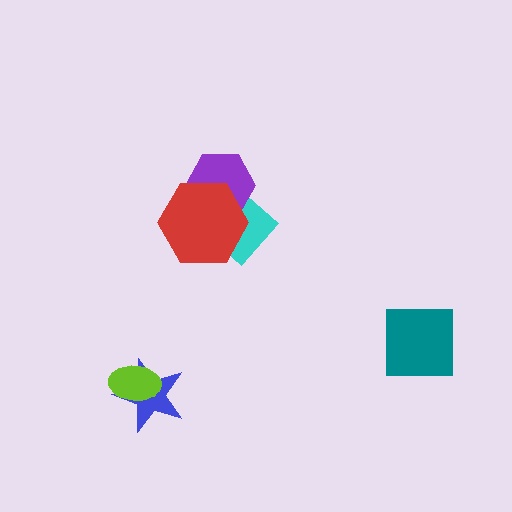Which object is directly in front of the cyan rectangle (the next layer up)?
The purple hexagon is directly in front of the cyan rectangle.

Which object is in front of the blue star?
The lime ellipse is in front of the blue star.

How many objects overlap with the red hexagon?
2 objects overlap with the red hexagon.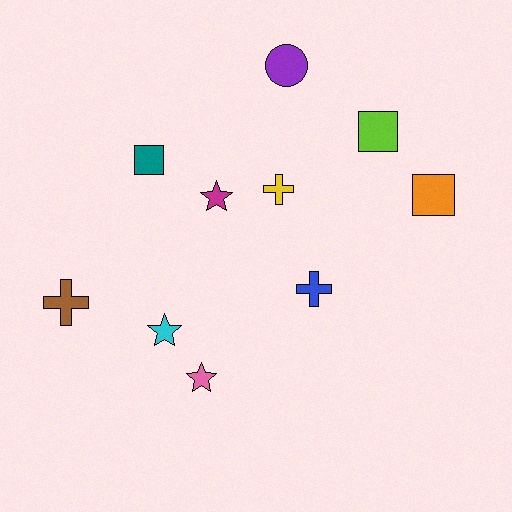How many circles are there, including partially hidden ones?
There is 1 circle.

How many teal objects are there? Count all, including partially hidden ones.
There is 1 teal object.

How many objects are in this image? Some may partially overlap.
There are 10 objects.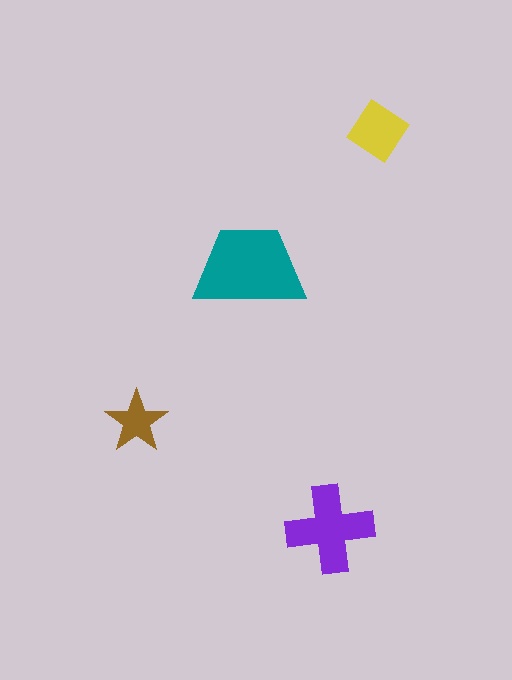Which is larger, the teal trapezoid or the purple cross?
The teal trapezoid.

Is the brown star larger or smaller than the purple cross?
Smaller.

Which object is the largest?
The teal trapezoid.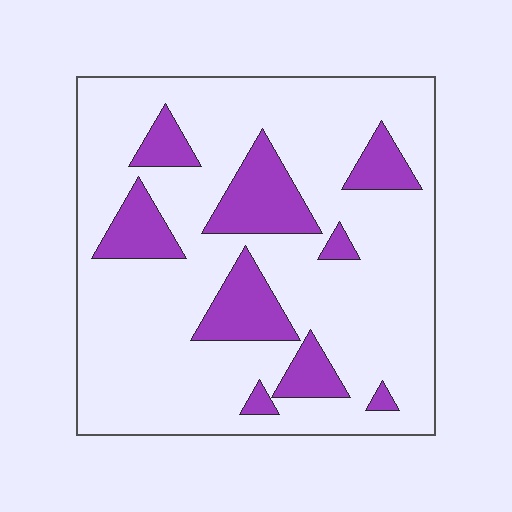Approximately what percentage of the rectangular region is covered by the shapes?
Approximately 20%.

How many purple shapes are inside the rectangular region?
9.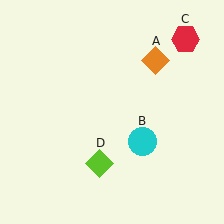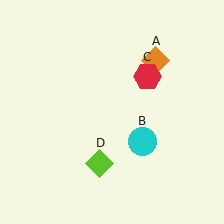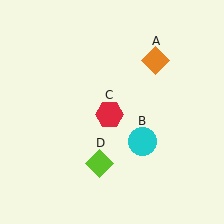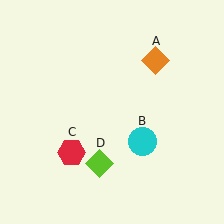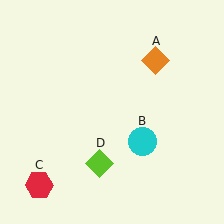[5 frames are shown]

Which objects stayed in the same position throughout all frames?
Orange diamond (object A) and cyan circle (object B) and lime diamond (object D) remained stationary.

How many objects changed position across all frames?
1 object changed position: red hexagon (object C).